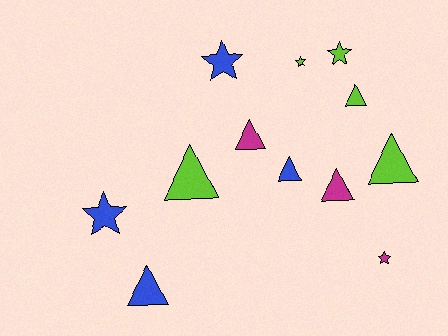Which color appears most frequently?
Lime, with 5 objects.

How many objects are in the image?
There are 12 objects.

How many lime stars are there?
There are 2 lime stars.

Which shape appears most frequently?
Triangle, with 7 objects.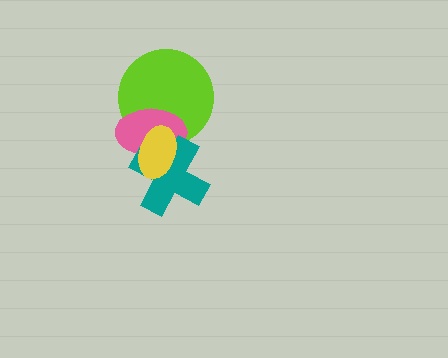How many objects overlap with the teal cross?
3 objects overlap with the teal cross.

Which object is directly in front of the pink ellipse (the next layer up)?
The teal cross is directly in front of the pink ellipse.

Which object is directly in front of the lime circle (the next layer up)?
The pink ellipse is directly in front of the lime circle.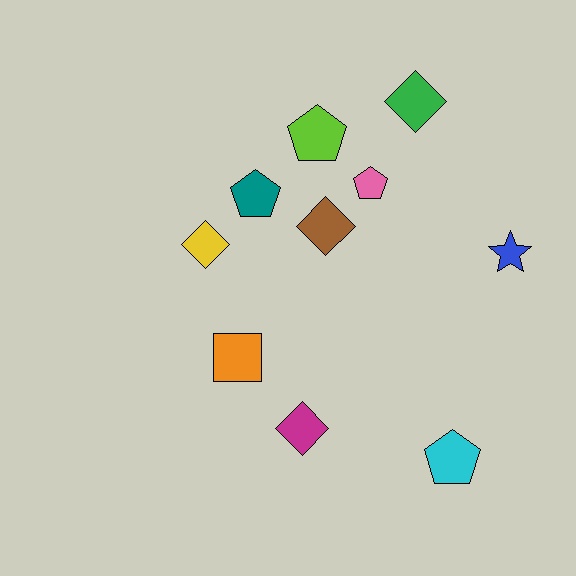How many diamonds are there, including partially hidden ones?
There are 4 diamonds.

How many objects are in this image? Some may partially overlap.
There are 10 objects.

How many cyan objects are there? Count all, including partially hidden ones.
There is 1 cyan object.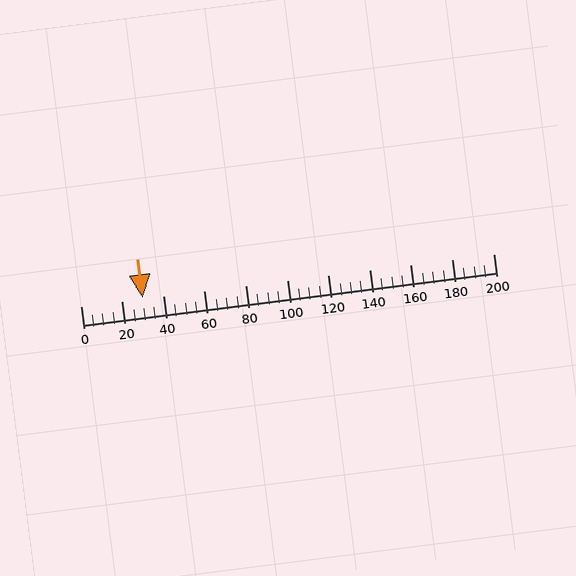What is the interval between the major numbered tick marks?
The major tick marks are spaced 20 units apart.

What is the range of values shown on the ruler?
The ruler shows values from 0 to 200.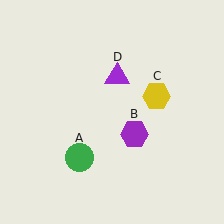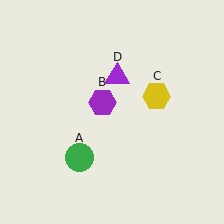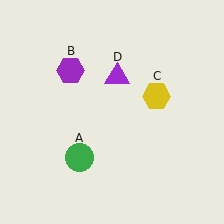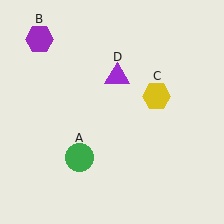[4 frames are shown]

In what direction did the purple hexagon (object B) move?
The purple hexagon (object B) moved up and to the left.